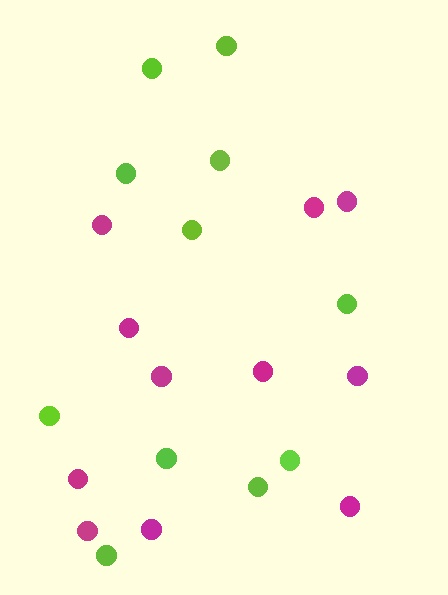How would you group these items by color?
There are 2 groups: one group of lime circles (11) and one group of magenta circles (11).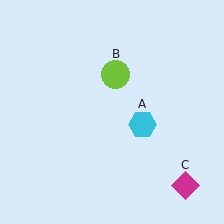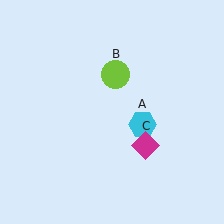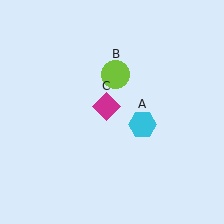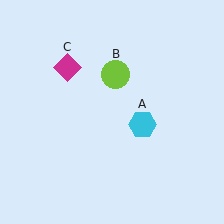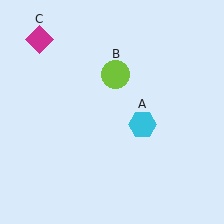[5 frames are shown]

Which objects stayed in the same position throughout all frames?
Cyan hexagon (object A) and lime circle (object B) remained stationary.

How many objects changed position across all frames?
1 object changed position: magenta diamond (object C).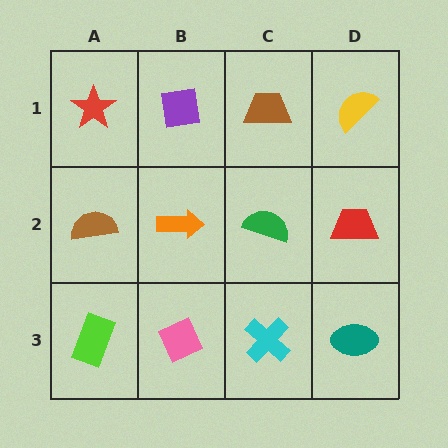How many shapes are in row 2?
4 shapes.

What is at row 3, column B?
A pink diamond.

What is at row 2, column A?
A brown semicircle.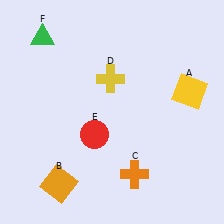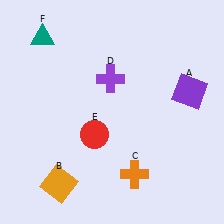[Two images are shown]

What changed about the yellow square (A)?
In Image 1, A is yellow. In Image 2, it changed to purple.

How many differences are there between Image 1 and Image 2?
There are 3 differences between the two images.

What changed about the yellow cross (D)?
In Image 1, D is yellow. In Image 2, it changed to purple.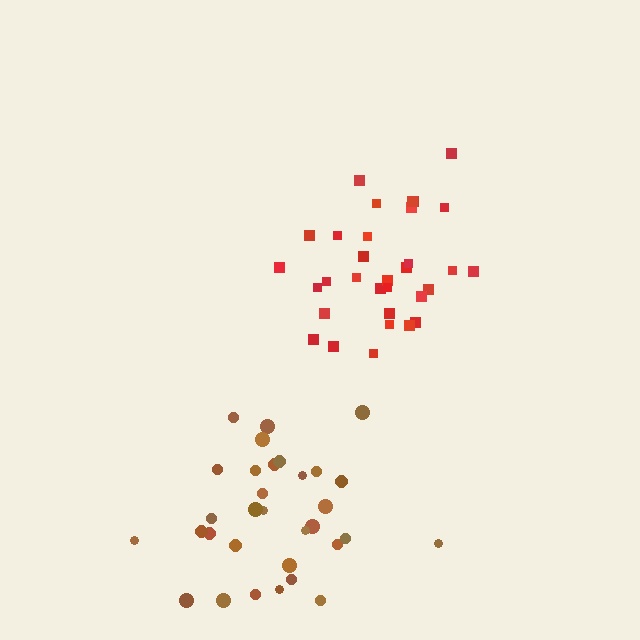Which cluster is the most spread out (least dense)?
Brown.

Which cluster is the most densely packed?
Red.